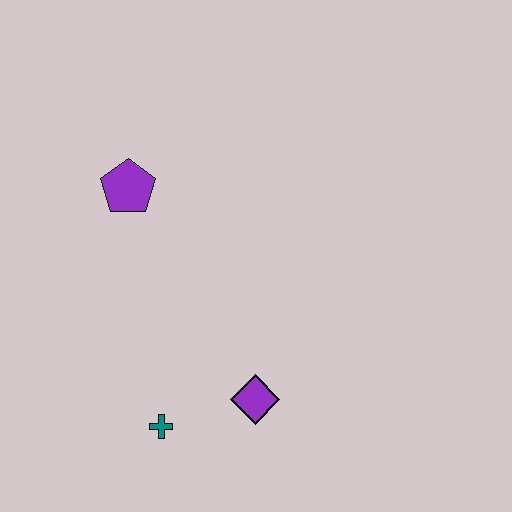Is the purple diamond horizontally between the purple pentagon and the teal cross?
No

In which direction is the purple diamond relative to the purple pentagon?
The purple diamond is below the purple pentagon.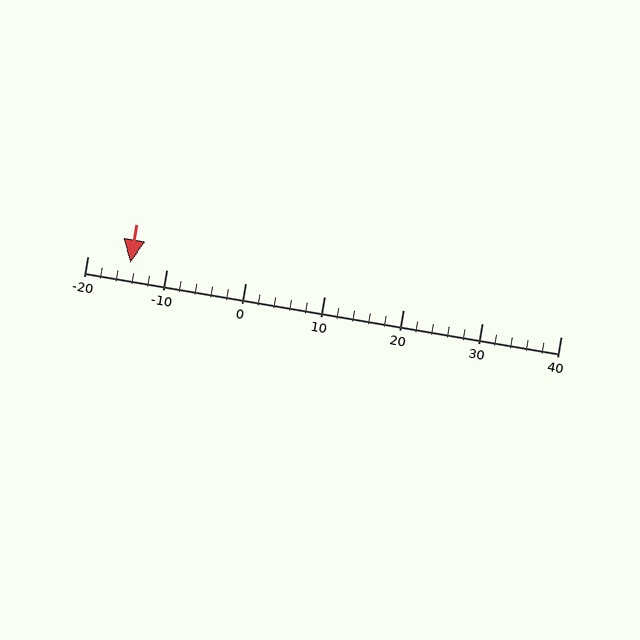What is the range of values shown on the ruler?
The ruler shows values from -20 to 40.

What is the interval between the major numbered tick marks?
The major tick marks are spaced 10 units apart.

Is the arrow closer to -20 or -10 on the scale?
The arrow is closer to -10.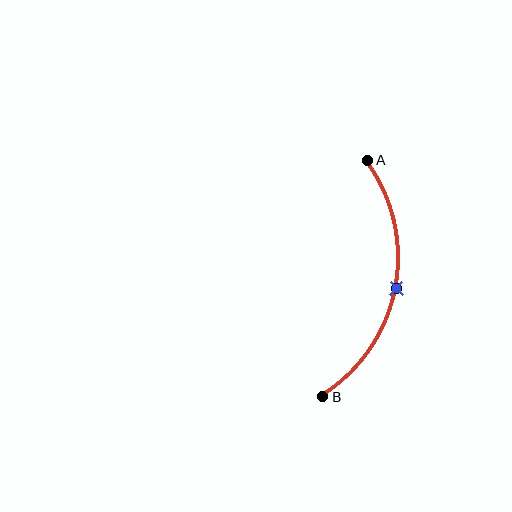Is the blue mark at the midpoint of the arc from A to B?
Yes. The blue mark lies on the arc at equal arc-length from both A and B — it is the arc midpoint.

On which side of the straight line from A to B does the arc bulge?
The arc bulges to the right of the straight line connecting A and B.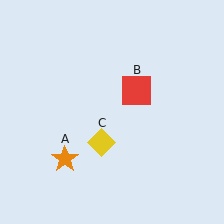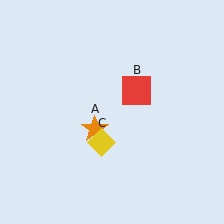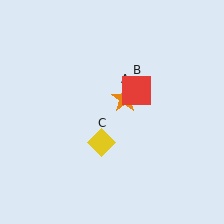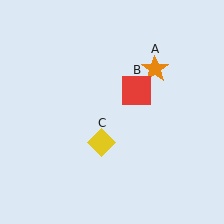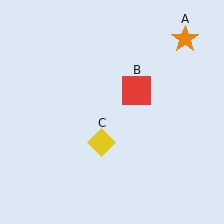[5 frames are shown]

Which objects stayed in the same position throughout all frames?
Red square (object B) and yellow diamond (object C) remained stationary.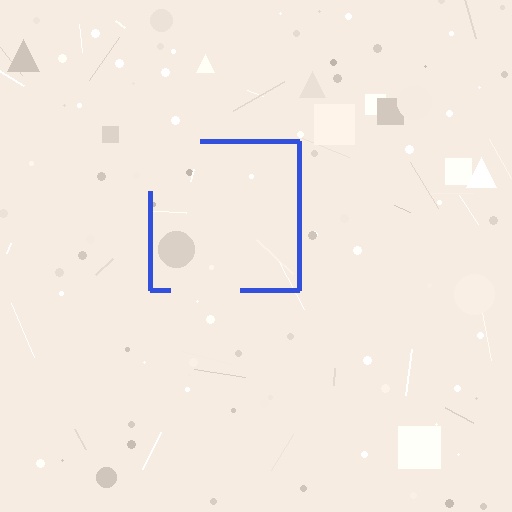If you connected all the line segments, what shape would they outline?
They would outline a square.